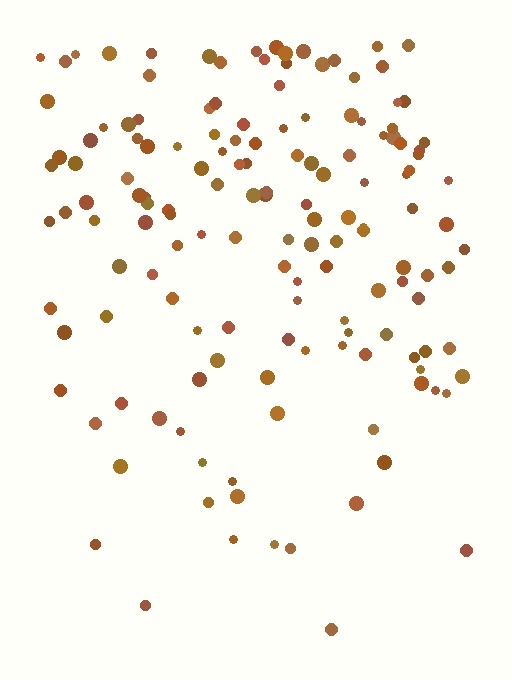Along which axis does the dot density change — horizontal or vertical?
Vertical.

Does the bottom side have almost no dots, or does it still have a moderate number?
Still a moderate number, just noticeably fewer than the top.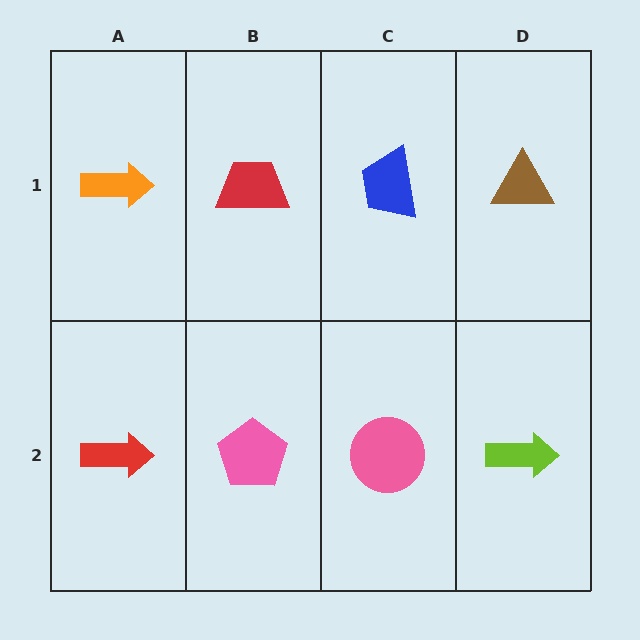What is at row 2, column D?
A lime arrow.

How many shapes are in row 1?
4 shapes.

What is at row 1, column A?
An orange arrow.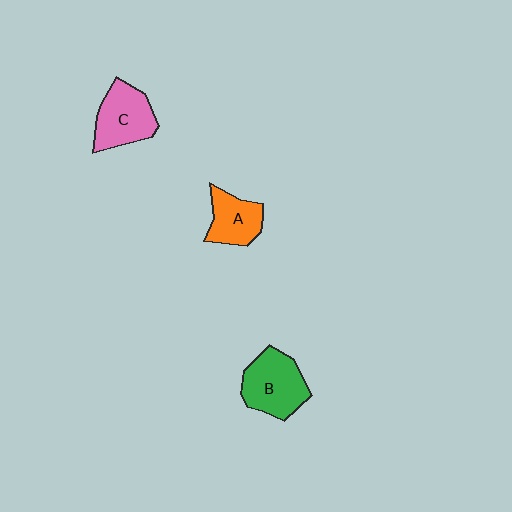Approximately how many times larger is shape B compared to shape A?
Approximately 1.4 times.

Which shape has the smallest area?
Shape A (orange).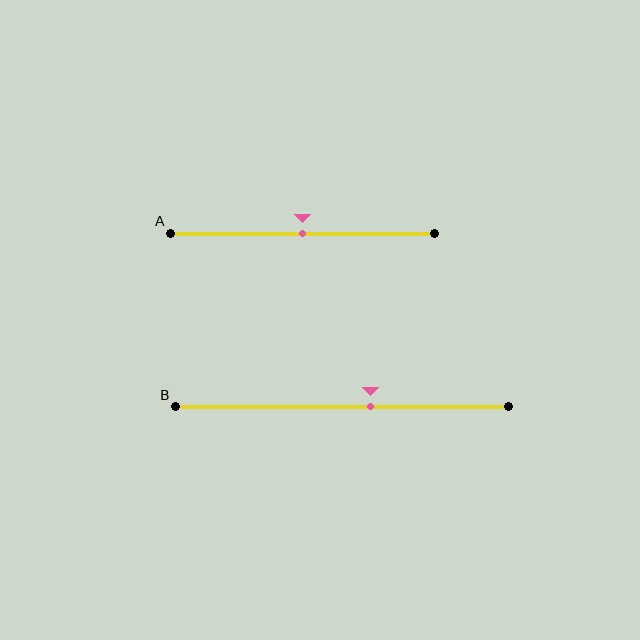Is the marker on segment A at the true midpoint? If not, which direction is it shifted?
Yes, the marker on segment A is at the true midpoint.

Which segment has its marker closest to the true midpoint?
Segment A has its marker closest to the true midpoint.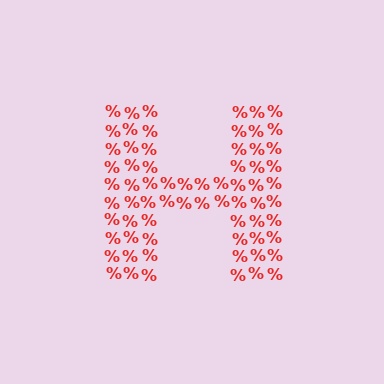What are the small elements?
The small elements are percent signs.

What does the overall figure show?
The overall figure shows the letter H.